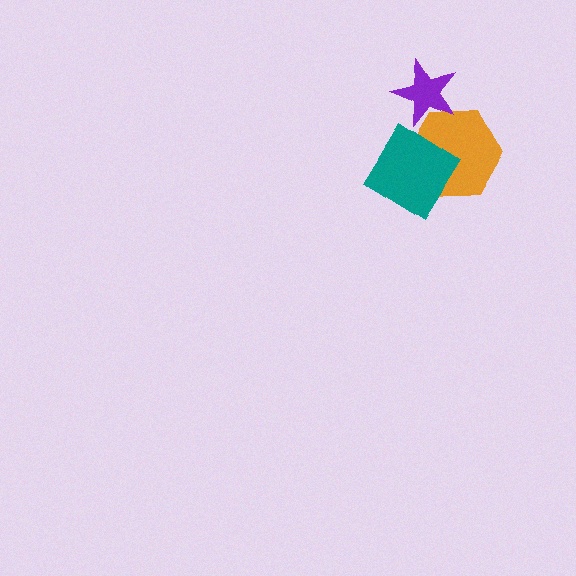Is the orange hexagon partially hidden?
Yes, it is partially covered by another shape.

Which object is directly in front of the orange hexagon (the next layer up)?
The teal diamond is directly in front of the orange hexagon.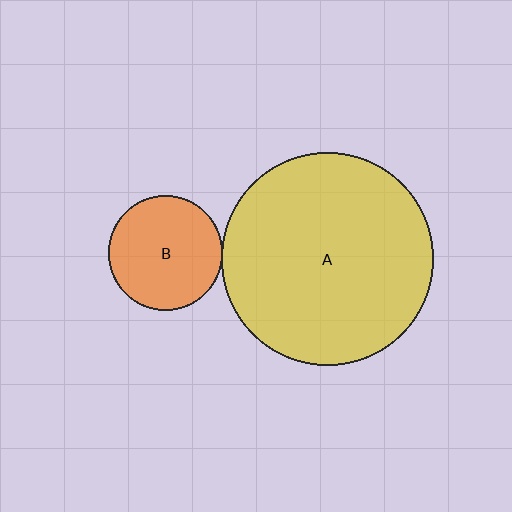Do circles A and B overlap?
Yes.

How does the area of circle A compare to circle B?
Approximately 3.4 times.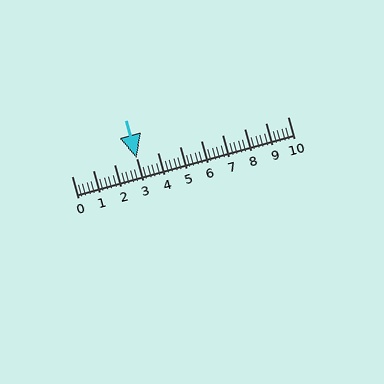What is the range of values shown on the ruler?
The ruler shows values from 0 to 10.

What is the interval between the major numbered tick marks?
The major tick marks are spaced 1 units apart.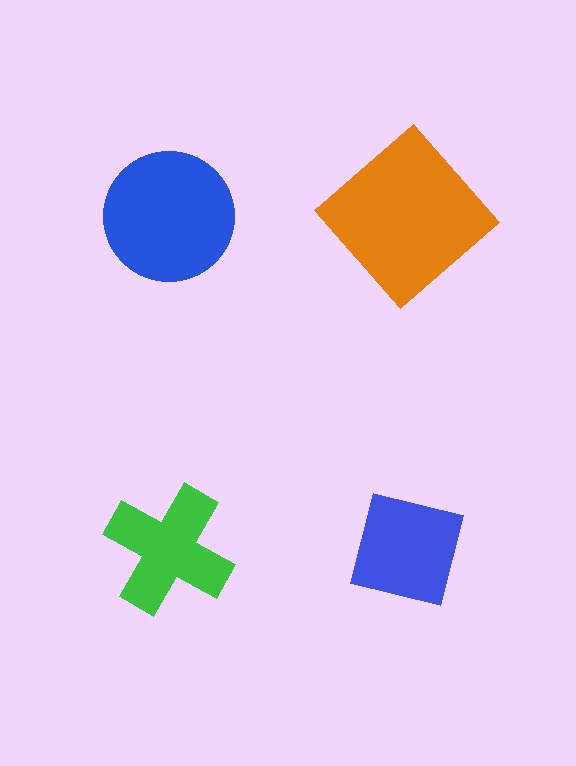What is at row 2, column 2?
A blue square.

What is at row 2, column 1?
A green cross.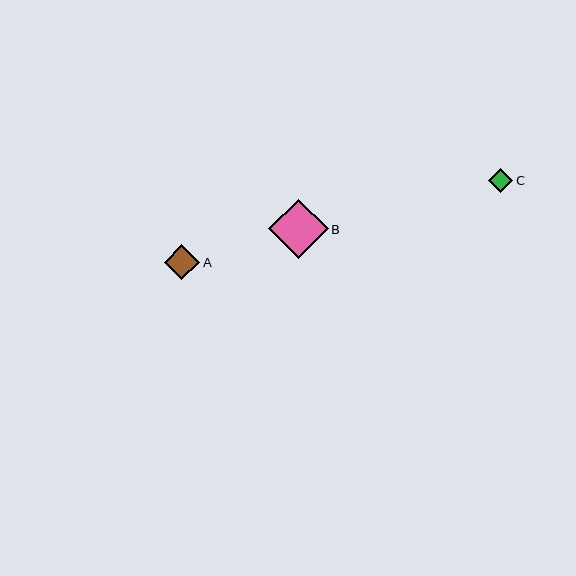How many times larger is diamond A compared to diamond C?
Diamond A is approximately 1.5 times the size of diamond C.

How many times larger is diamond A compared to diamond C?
Diamond A is approximately 1.5 times the size of diamond C.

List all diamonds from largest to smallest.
From largest to smallest: B, A, C.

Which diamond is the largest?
Diamond B is the largest with a size of approximately 59 pixels.